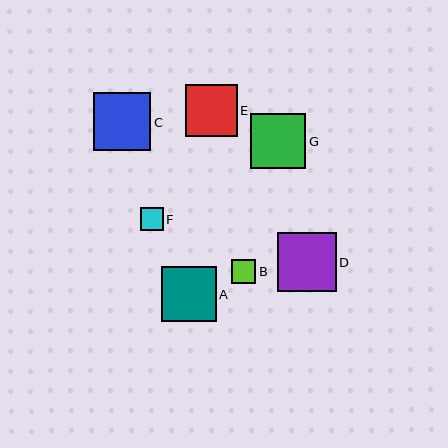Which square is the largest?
Square D is the largest with a size of approximately 59 pixels.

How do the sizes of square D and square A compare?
Square D and square A are approximately the same size.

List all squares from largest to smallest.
From largest to smallest: D, C, A, G, E, B, F.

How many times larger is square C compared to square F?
Square C is approximately 2.5 times the size of square F.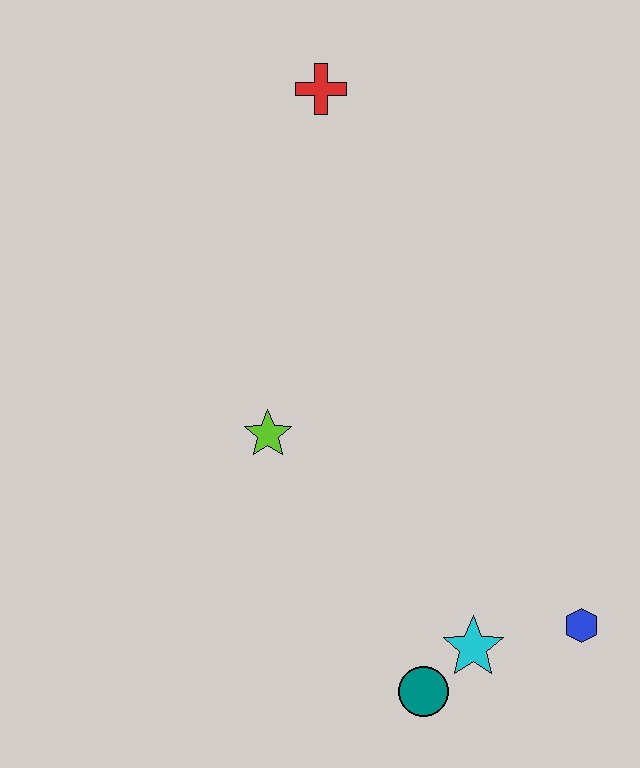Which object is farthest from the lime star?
The blue hexagon is farthest from the lime star.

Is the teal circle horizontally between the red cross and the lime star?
No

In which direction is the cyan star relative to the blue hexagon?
The cyan star is to the left of the blue hexagon.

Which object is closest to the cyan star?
The teal circle is closest to the cyan star.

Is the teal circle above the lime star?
No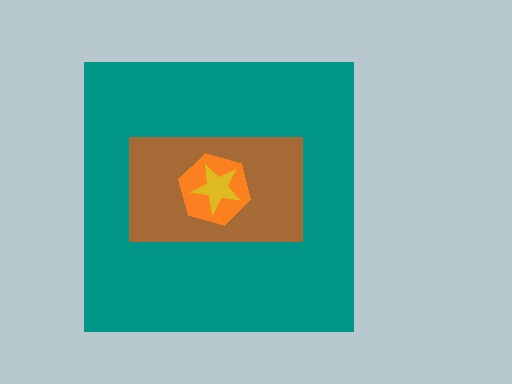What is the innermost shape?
The yellow star.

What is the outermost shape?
The teal square.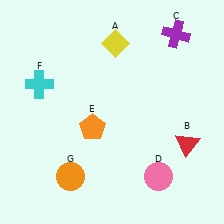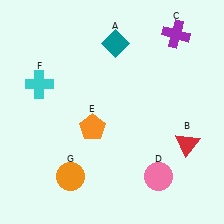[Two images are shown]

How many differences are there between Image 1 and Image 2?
There is 1 difference between the two images.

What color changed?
The diamond (A) changed from yellow in Image 1 to teal in Image 2.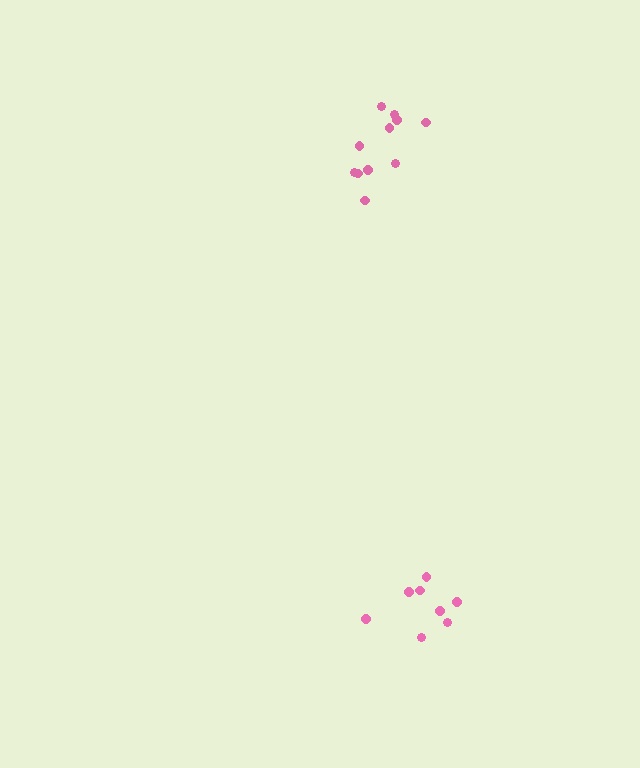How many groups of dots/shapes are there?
There are 2 groups.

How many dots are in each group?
Group 1: 8 dots, Group 2: 11 dots (19 total).